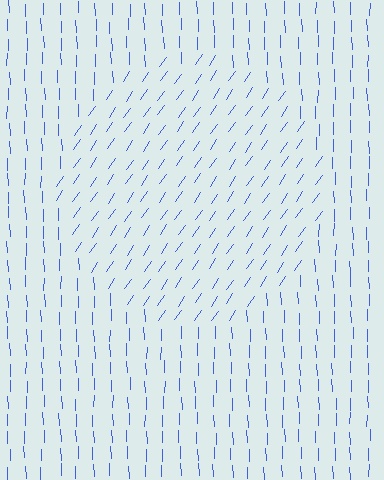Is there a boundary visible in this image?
Yes, there is a texture boundary formed by a change in line orientation.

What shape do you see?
I see a circle.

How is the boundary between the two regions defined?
The boundary is defined purely by a change in line orientation (approximately 35 degrees difference). All lines are the same color and thickness.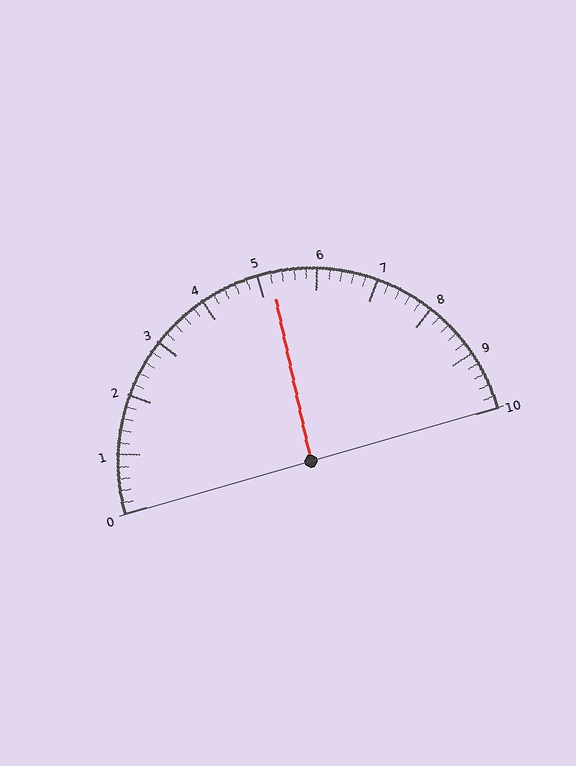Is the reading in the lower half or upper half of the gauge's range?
The reading is in the upper half of the range (0 to 10).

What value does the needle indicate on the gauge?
The needle indicates approximately 5.2.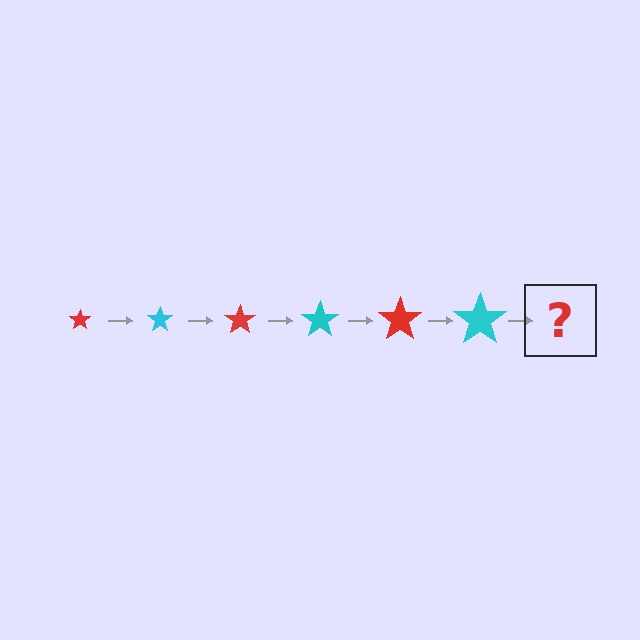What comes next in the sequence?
The next element should be a red star, larger than the previous one.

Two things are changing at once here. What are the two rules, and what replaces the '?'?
The two rules are that the star grows larger each step and the color cycles through red and cyan. The '?' should be a red star, larger than the previous one.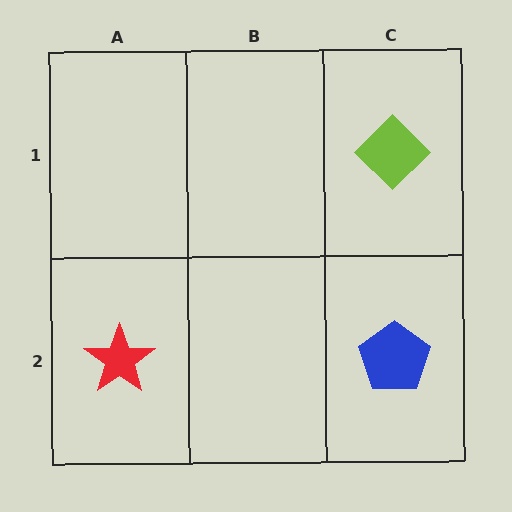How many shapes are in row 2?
2 shapes.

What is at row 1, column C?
A lime diamond.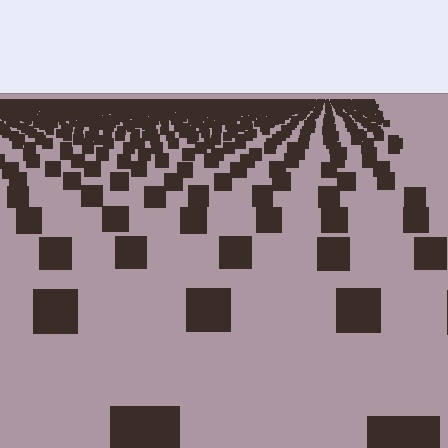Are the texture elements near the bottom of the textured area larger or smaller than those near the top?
Larger. Near the bottom, elements are closer to the viewer and appear at a bigger on-screen size.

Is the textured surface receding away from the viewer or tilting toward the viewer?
The surface is receding away from the viewer. Texture elements get smaller and denser toward the top.